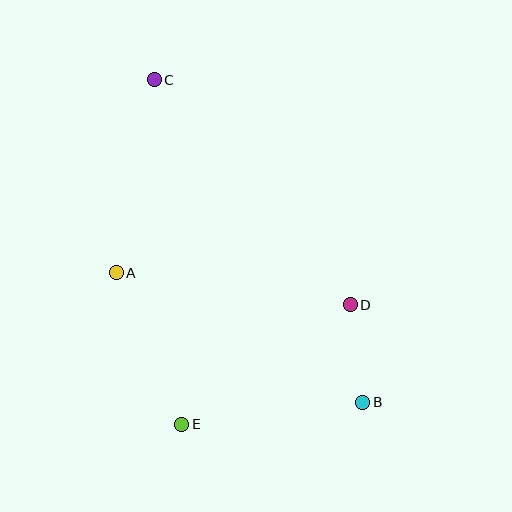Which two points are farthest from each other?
Points B and C are farthest from each other.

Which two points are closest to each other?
Points B and D are closest to each other.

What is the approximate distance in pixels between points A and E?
The distance between A and E is approximately 165 pixels.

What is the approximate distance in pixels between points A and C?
The distance between A and C is approximately 197 pixels.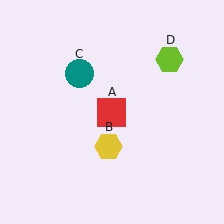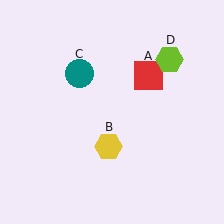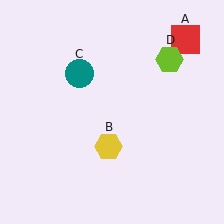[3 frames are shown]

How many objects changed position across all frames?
1 object changed position: red square (object A).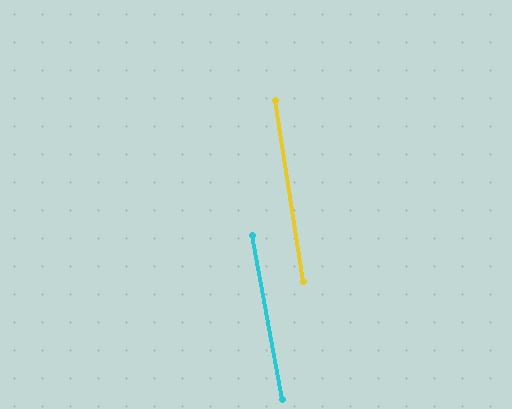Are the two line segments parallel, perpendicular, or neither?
Parallel — their directions differ by only 1.8°.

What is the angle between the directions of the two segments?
Approximately 2 degrees.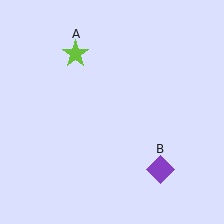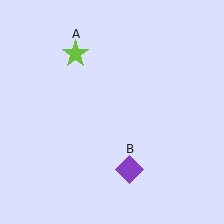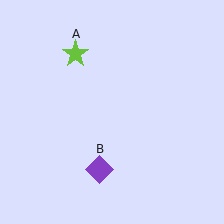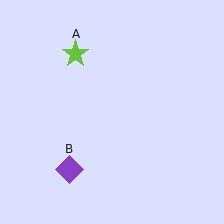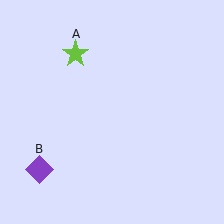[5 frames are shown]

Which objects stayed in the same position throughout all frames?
Lime star (object A) remained stationary.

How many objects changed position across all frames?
1 object changed position: purple diamond (object B).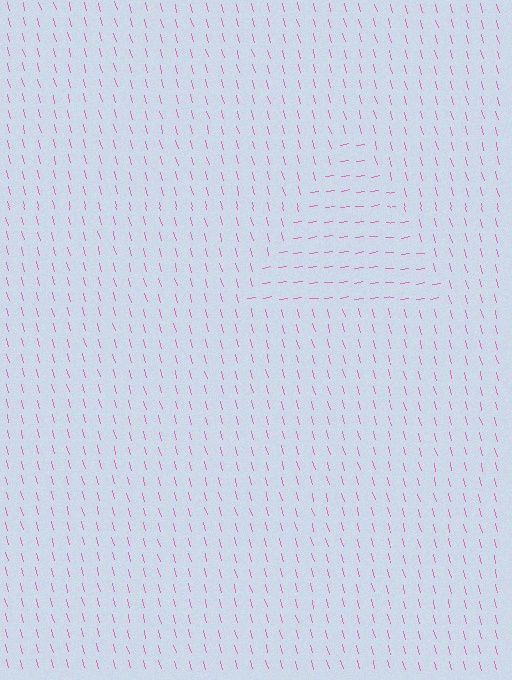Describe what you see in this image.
The image is filled with small pink line segments. A triangle region in the image has lines oriented differently from the surrounding lines, creating a visible texture boundary.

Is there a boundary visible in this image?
Yes, there is a texture boundary formed by a change in line orientation.